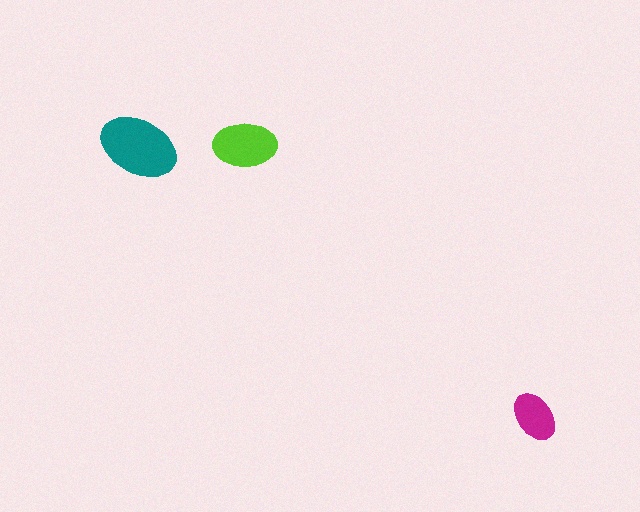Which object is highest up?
The lime ellipse is topmost.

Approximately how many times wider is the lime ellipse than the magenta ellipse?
About 1.5 times wider.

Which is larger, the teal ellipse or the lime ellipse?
The teal one.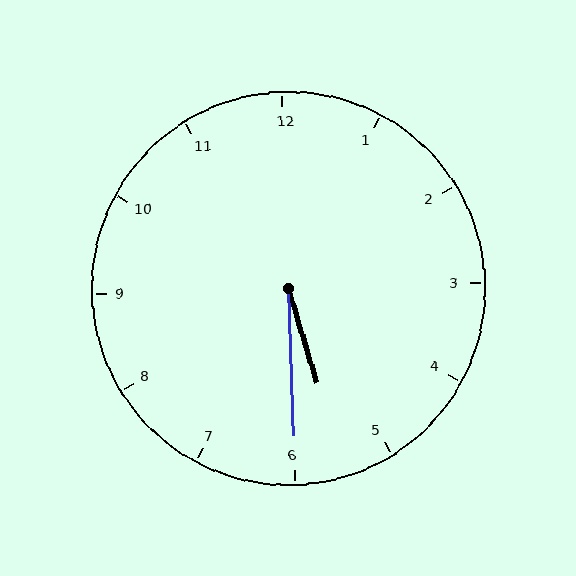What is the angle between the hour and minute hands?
Approximately 15 degrees.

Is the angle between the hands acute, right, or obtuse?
It is acute.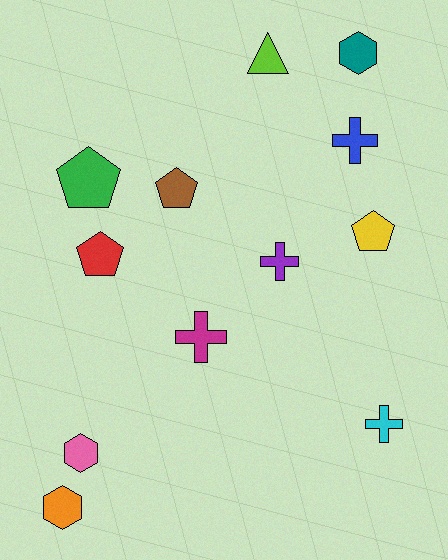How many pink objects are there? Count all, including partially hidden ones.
There is 1 pink object.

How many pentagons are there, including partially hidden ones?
There are 4 pentagons.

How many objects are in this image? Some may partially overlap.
There are 12 objects.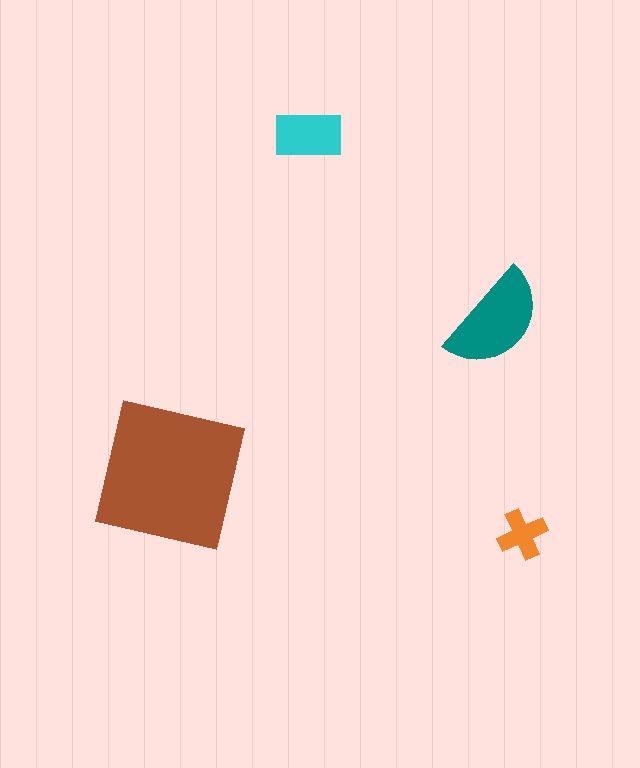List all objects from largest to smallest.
The brown square, the teal semicircle, the cyan rectangle, the orange cross.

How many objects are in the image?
There are 4 objects in the image.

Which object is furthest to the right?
The orange cross is rightmost.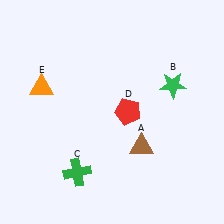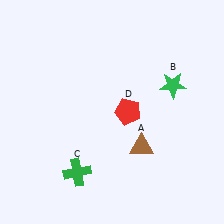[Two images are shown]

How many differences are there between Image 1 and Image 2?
There is 1 difference between the two images.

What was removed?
The orange triangle (E) was removed in Image 2.